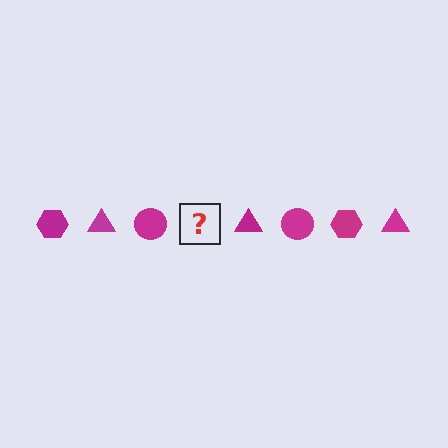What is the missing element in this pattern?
The missing element is a magenta hexagon.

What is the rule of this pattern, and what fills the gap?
The rule is that the pattern cycles through hexagon, triangle, circle shapes in magenta. The gap should be filled with a magenta hexagon.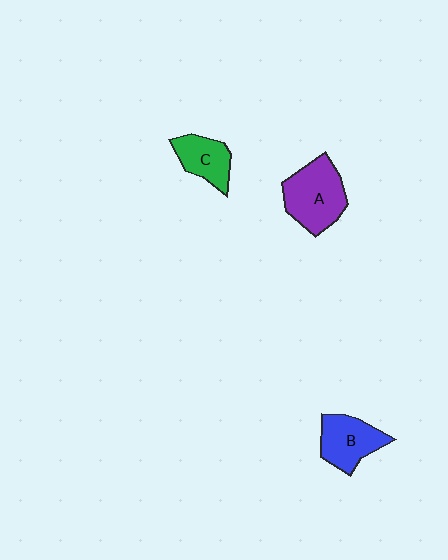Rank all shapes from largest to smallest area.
From largest to smallest: A (purple), B (blue), C (green).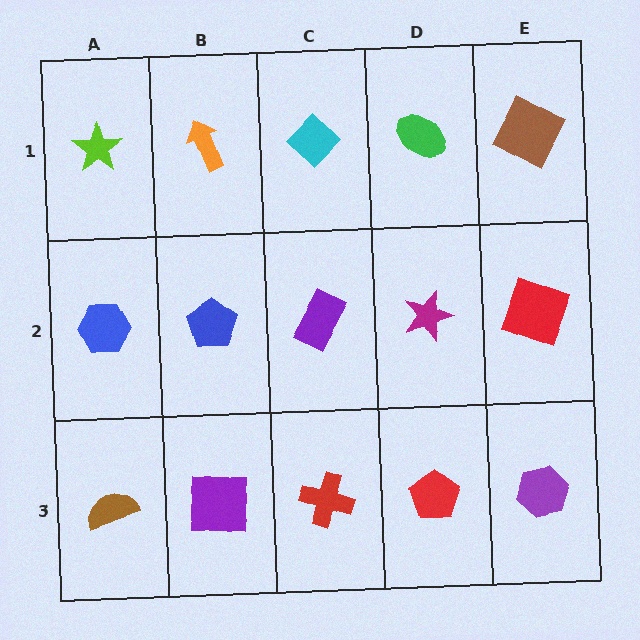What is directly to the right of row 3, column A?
A purple square.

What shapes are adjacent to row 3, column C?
A purple rectangle (row 2, column C), a purple square (row 3, column B), a red pentagon (row 3, column D).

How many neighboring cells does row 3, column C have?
3.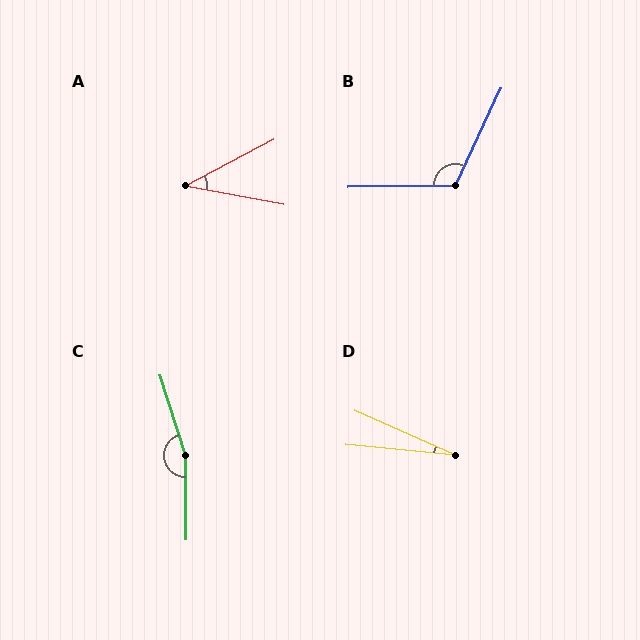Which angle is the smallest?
D, at approximately 18 degrees.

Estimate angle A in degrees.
Approximately 38 degrees.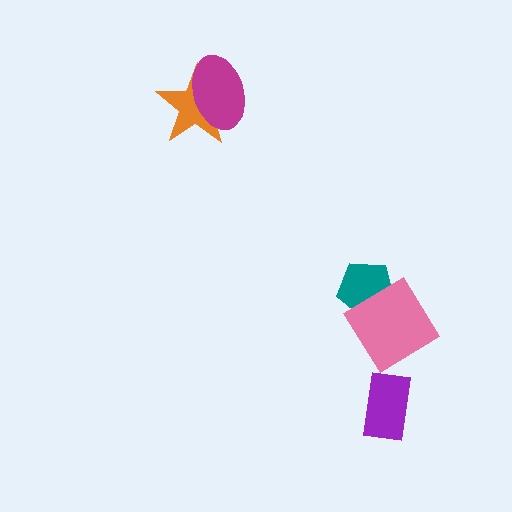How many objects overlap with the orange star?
1 object overlaps with the orange star.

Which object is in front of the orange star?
The magenta ellipse is in front of the orange star.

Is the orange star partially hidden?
Yes, it is partially covered by another shape.